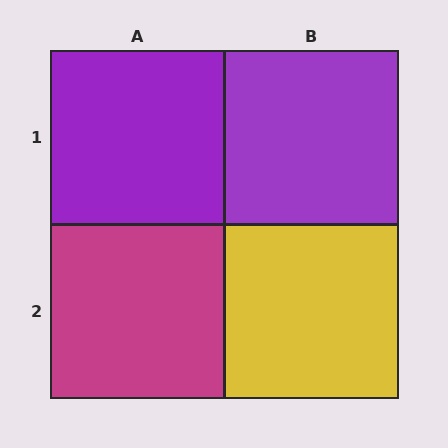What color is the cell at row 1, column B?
Purple.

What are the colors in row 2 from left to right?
Magenta, yellow.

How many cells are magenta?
1 cell is magenta.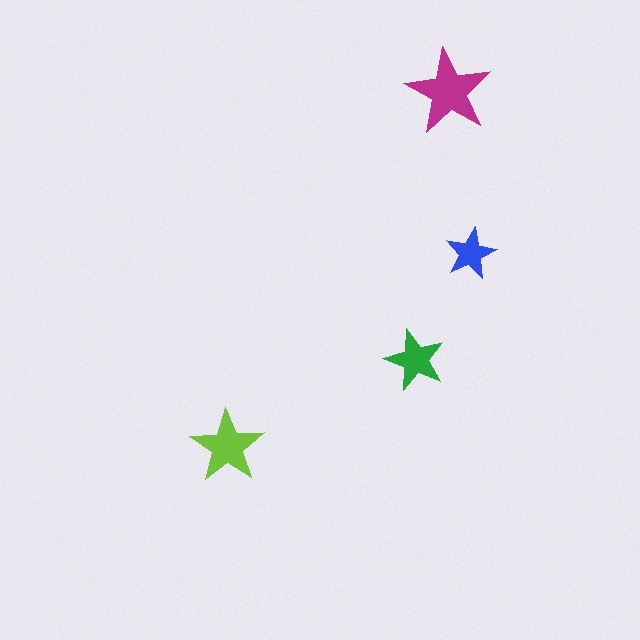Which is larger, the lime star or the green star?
The lime one.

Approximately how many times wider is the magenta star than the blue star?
About 1.5 times wider.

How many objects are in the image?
There are 4 objects in the image.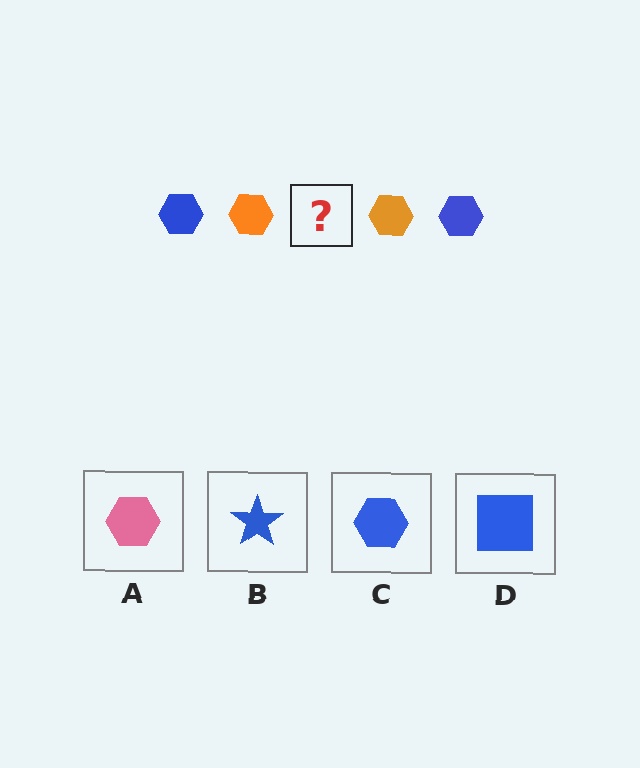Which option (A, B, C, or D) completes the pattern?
C.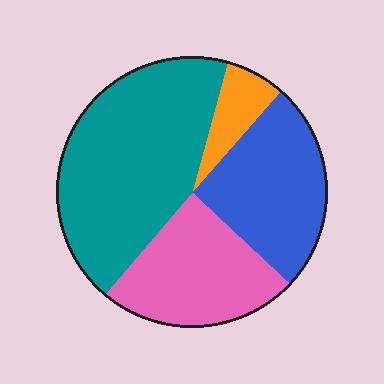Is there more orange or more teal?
Teal.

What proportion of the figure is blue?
Blue takes up between a quarter and a half of the figure.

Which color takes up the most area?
Teal, at roughly 45%.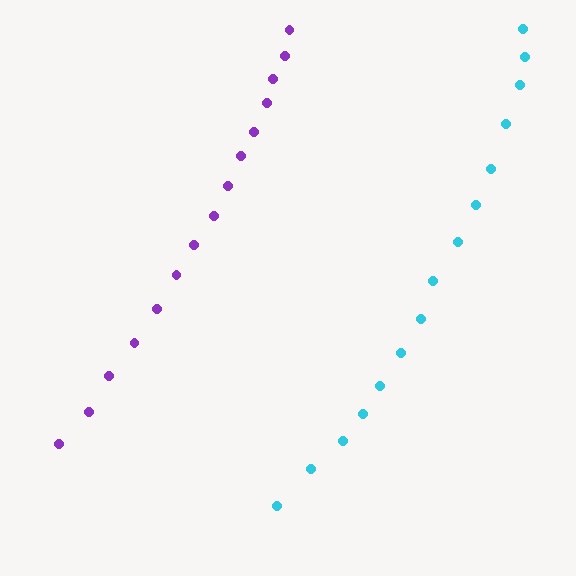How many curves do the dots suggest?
There are 2 distinct paths.